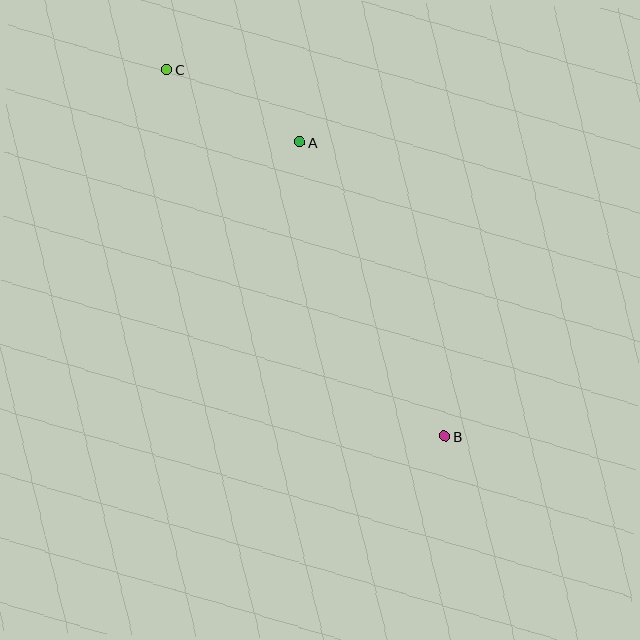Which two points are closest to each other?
Points A and C are closest to each other.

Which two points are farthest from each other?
Points B and C are farthest from each other.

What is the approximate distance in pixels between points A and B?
The distance between A and B is approximately 328 pixels.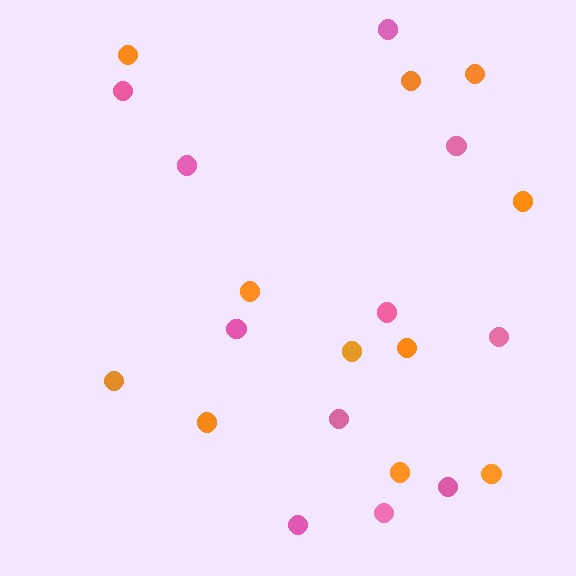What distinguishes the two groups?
There are 2 groups: one group of pink circles (11) and one group of orange circles (11).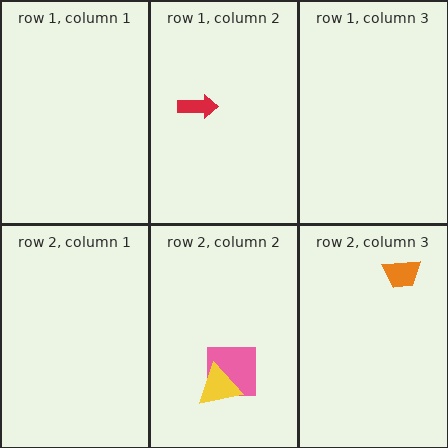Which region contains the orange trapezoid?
The row 2, column 3 region.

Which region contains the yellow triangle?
The row 2, column 2 region.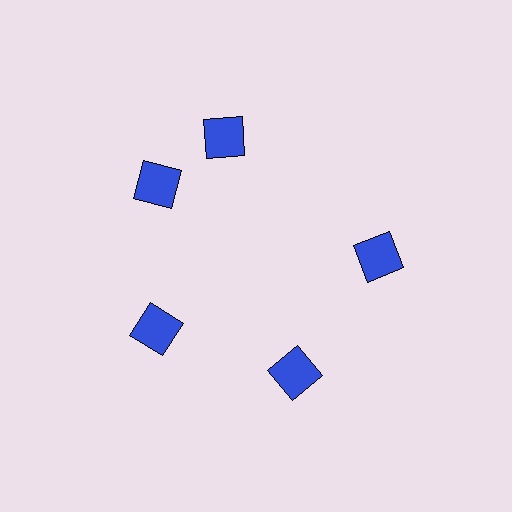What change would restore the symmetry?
The symmetry would be restored by rotating it back into even spacing with its neighbors so that all 5 squares sit at equal angles and equal distance from the center.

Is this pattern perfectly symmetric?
No. The 5 blue squares are arranged in a ring, but one element near the 1 o'clock position is rotated out of alignment along the ring, breaking the 5-fold rotational symmetry.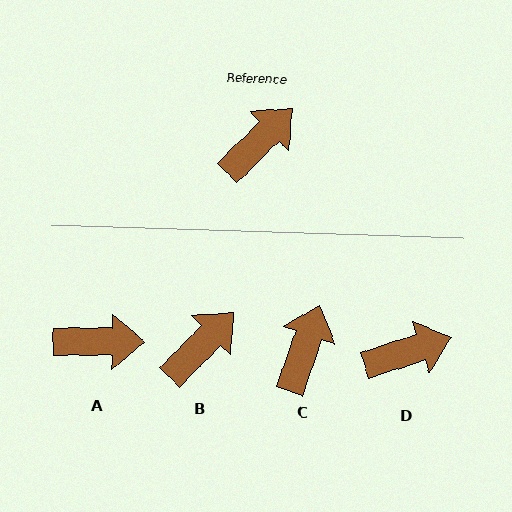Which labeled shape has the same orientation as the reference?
B.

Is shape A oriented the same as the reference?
No, it is off by about 45 degrees.